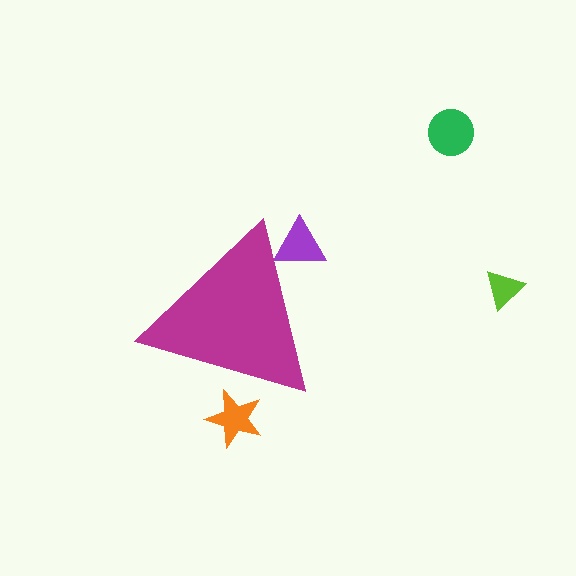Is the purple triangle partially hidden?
Yes, the purple triangle is partially hidden behind the magenta triangle.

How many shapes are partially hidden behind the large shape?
2 shapes are partially hidden.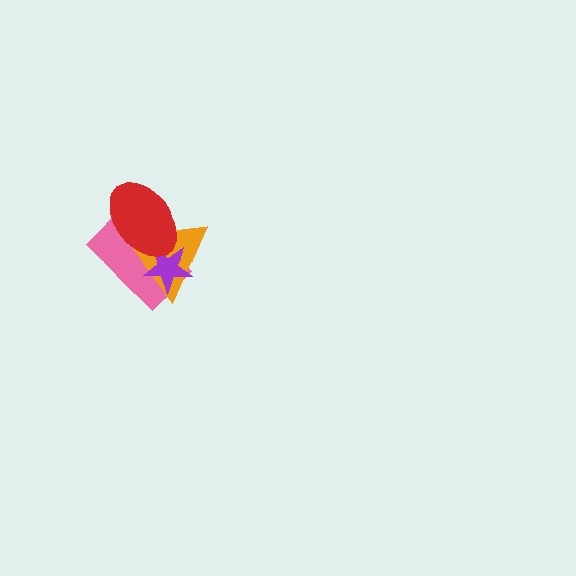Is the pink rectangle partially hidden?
Yes, it is partially covered by another shape.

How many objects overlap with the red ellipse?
3 objects overlap with the red ellipse.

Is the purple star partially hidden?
Yes, it is partially covered by another shape.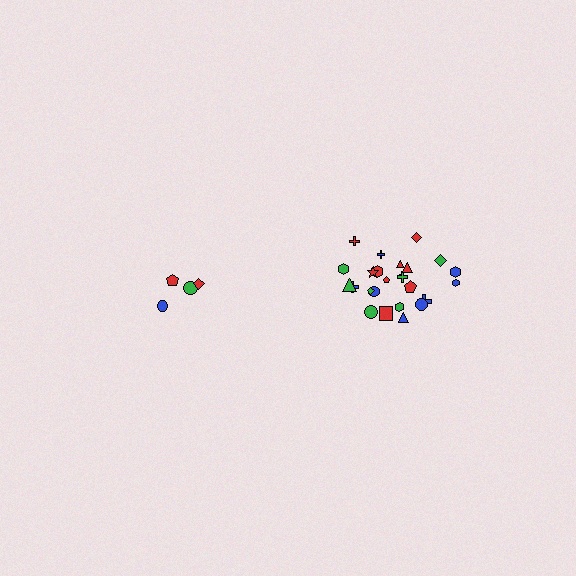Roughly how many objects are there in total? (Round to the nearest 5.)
Roughly 30 objects in total.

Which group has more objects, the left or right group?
The right group.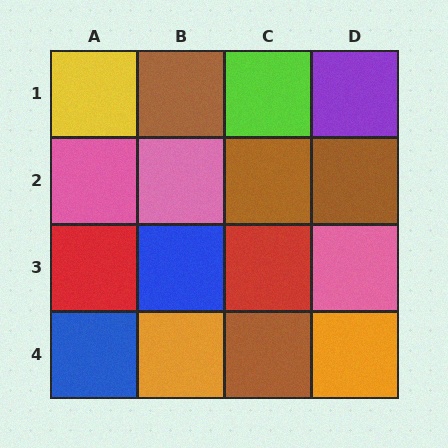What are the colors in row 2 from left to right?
Pink, pink, brown, brown.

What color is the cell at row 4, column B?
Orange.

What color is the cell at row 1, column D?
Purple.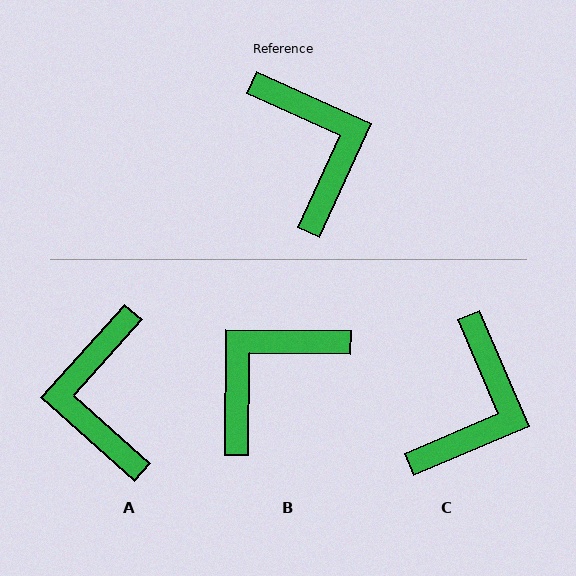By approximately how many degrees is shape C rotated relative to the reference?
Approximately 43 degrees clockwise.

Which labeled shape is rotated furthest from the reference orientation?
A, about 162 degrees away.